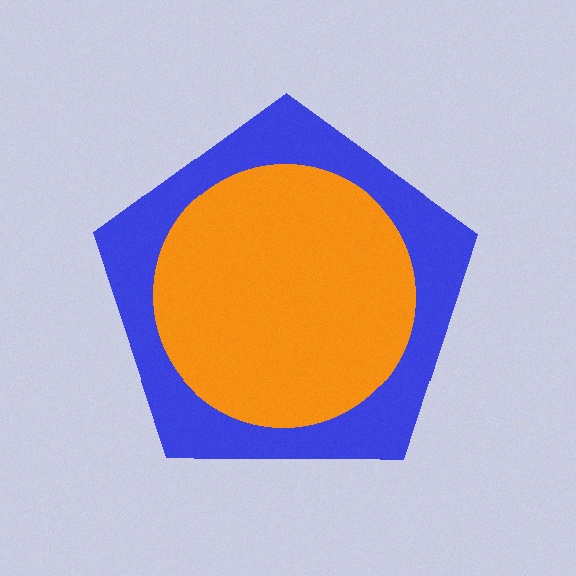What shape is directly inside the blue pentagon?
The orange circle.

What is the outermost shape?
The blue pentagon.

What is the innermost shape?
The orange circle.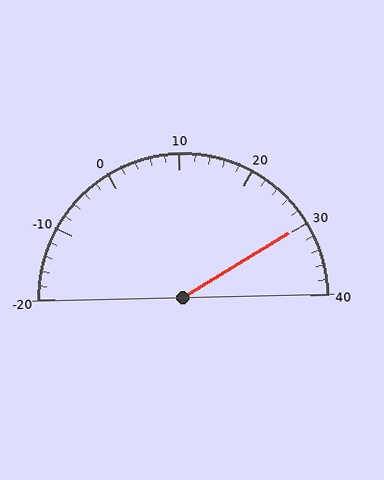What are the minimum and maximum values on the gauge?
The gauge ranges from -20 to 40.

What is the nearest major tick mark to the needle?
The nearest major tick mark is 30.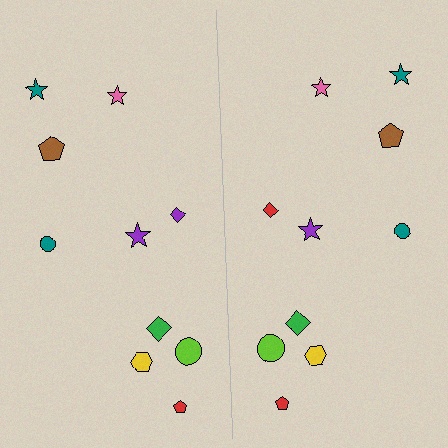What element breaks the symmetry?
The red diamond on the right side breaks the symmetry — its mirror counterpart is purple.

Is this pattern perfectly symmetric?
No, the pattern is not perfectly symmetric. The red diamond on the right side breaks the symmetry — its mirror counterpart is purple.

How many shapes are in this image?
There are 20 shapes in this image.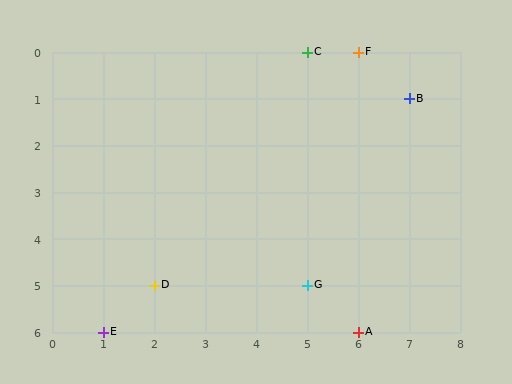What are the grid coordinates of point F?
Point F is at grid coordinates (6, 0).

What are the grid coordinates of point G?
Point G is at grid coordinates (5, 5).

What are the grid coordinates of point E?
Point E is at grid coordinates (1, 6).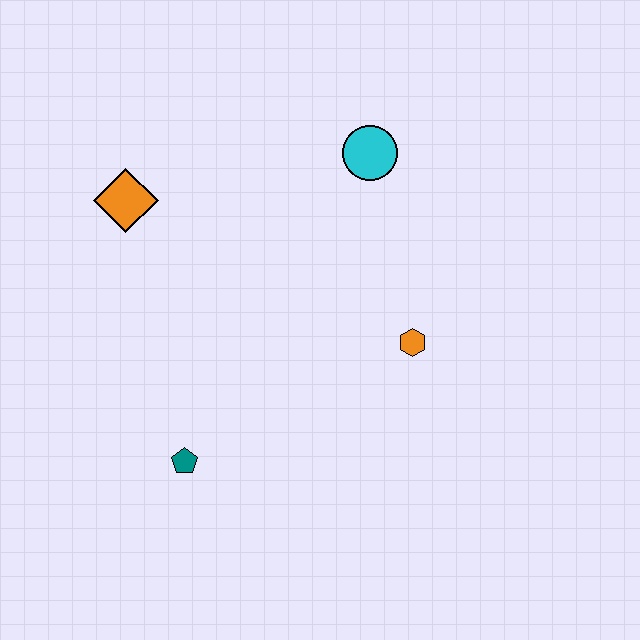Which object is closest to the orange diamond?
The cyan circle is closest to the orange diamond.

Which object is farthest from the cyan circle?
The teal pentagon is farthest from the cyan circle.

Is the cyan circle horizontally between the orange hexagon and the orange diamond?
Yes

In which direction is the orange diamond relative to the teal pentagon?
The orange diamond is above the teal pentagon.